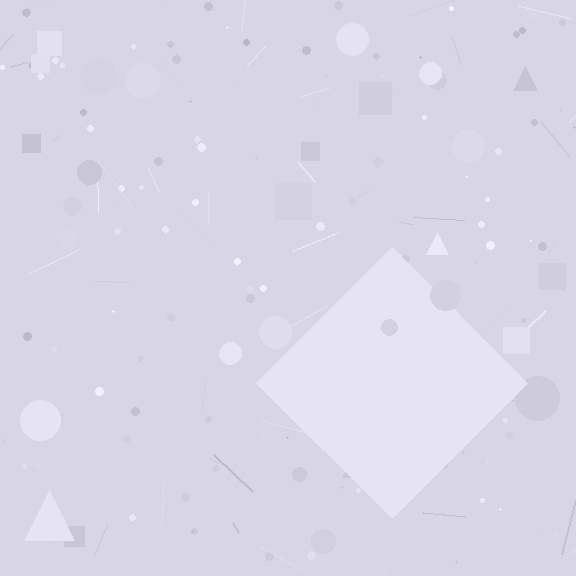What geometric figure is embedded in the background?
A diamond is embedded in the background.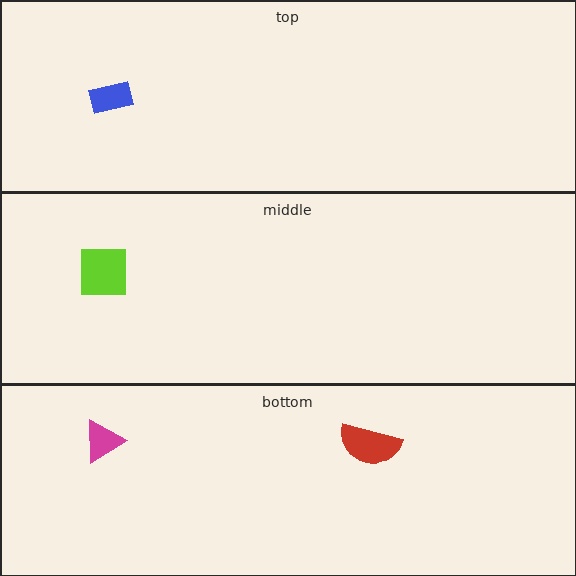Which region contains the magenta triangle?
The bottom region.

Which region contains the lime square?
The middle region.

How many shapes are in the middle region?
1.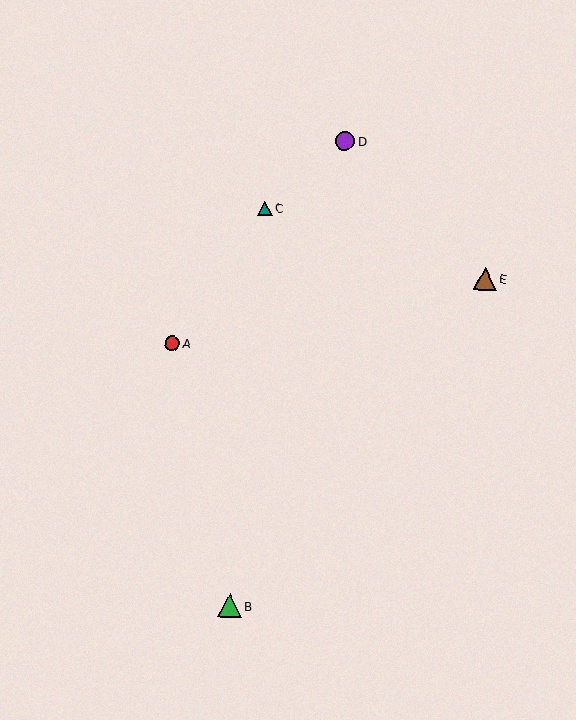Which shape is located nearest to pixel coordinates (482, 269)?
The brown triangle (labeled E) at (485, 279) is nearest to that location.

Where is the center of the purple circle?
The center of the purple circle is at (345, 141).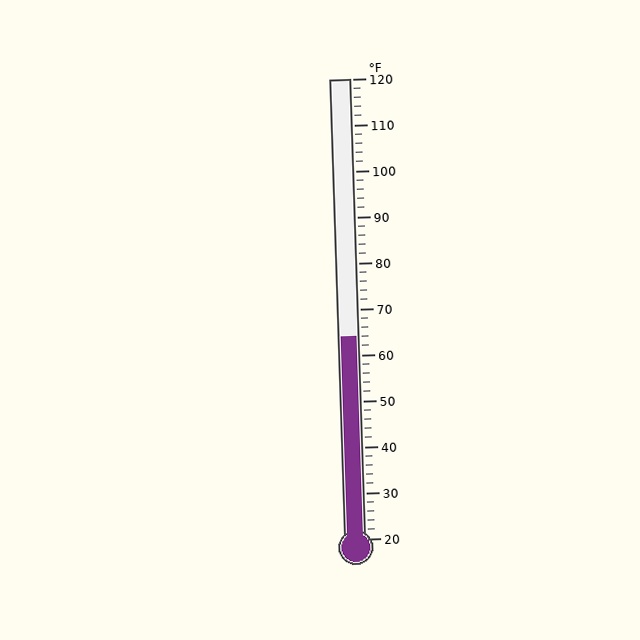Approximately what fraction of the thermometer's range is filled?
The thermometer is filled to approximately 45% of its range.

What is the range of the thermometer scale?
The thermometer scale ranges from 20°F to 120°F.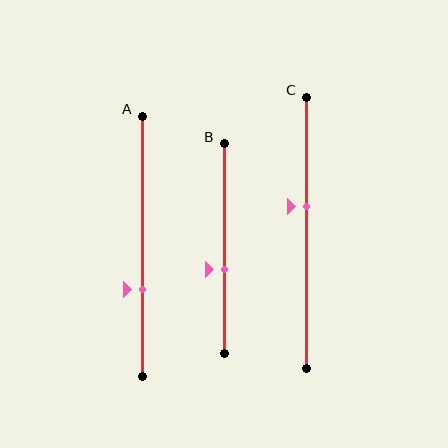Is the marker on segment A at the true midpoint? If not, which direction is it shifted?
No, the marker on segment A is shifted downward by about 17% of the segment length.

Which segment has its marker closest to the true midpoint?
Segment B has its marker closest to the true midpoint.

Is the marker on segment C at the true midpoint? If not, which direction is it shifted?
No, the marker on segment C is shifted upward by about 10% of the segment length.